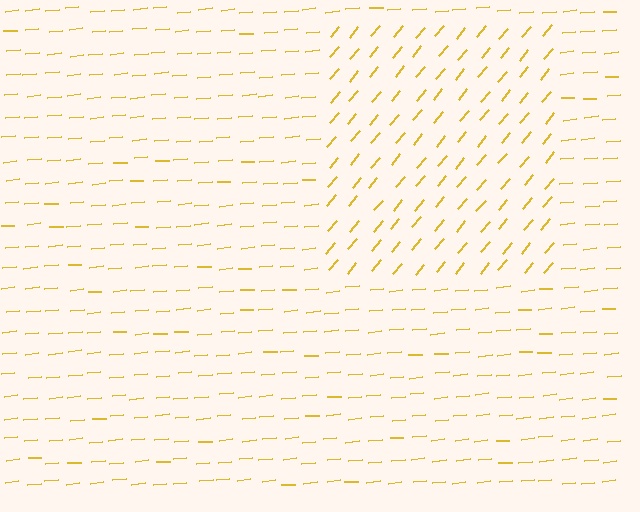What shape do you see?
I see a rectangle.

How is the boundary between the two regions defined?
The boundary is defined purely by a change in line orientation (approximately 45 degrees difference). All lines are the same color and thickness.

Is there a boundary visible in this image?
Yes, there is a texture boundary formed by a change in line orientation.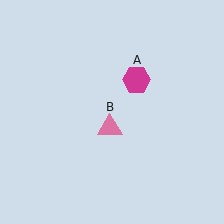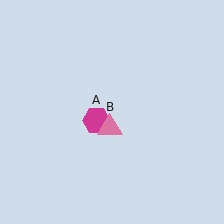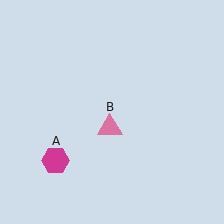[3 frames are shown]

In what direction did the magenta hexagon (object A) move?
The magenta hexagon (object A) moved down and to the left.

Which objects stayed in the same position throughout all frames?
Pink triangle (object B) remained stationary.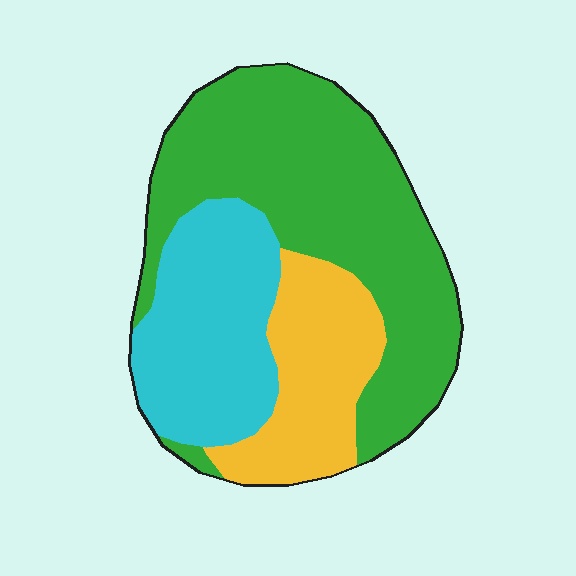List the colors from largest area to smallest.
From largest to smallest: green, cyan, yellow.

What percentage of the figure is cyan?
Cyan takes up about one quarter (1/4) of the figure.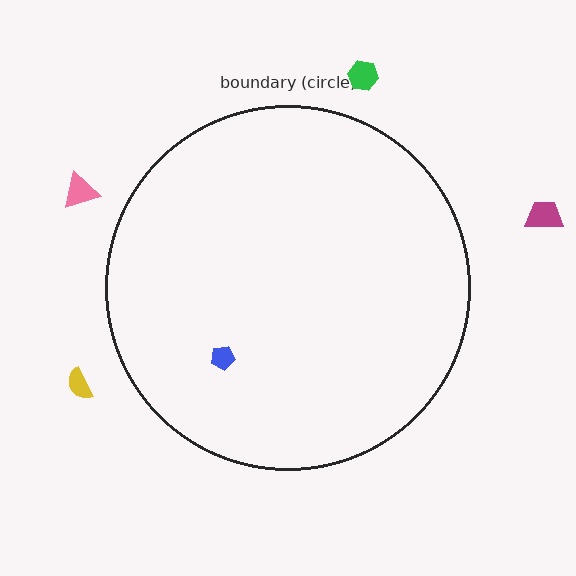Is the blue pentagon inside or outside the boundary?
Inside.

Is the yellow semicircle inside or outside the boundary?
Outside.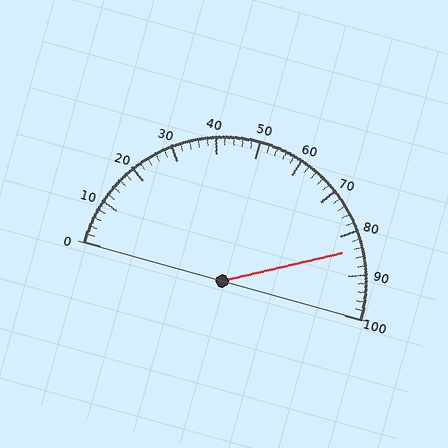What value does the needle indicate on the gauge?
The needle indicates approximately 84.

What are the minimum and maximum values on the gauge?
The gauge ranges from 0 to 100.